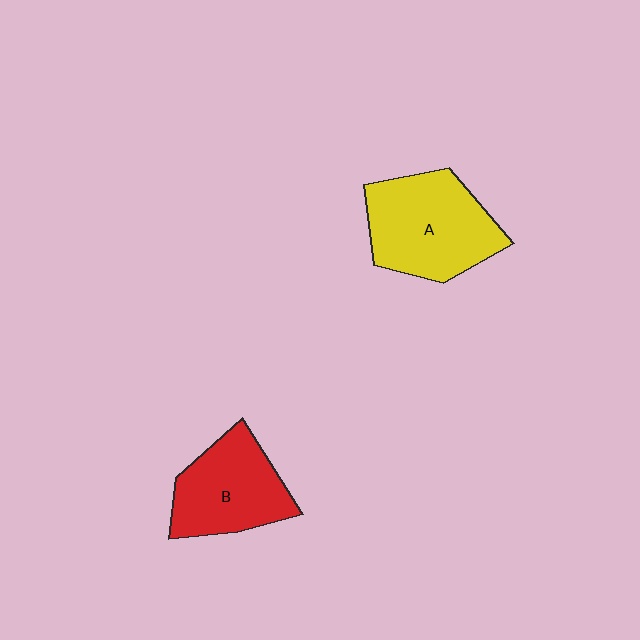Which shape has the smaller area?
Shape B (red).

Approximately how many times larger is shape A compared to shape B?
Approximately 1.2 times.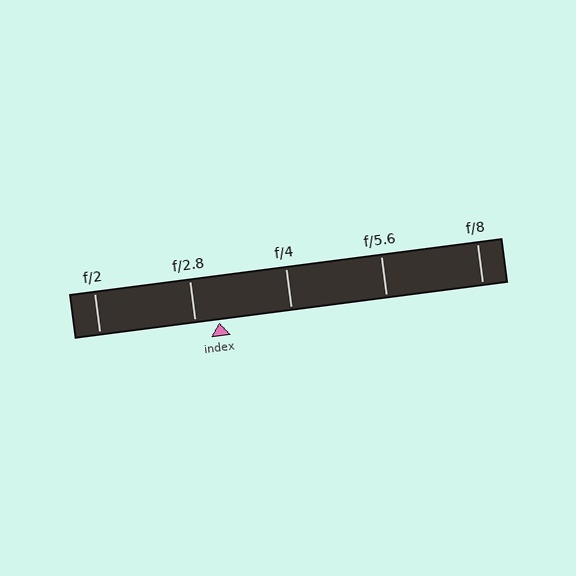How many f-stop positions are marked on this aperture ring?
There are 5 f-stop positions marked.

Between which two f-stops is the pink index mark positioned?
The index mark is between f/2.8 and f/4.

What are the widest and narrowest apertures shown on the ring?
The widest aperture shown is f/2 and the narrowest is f/8.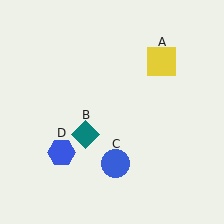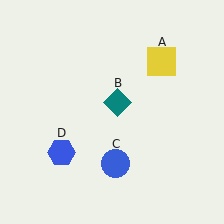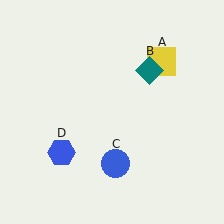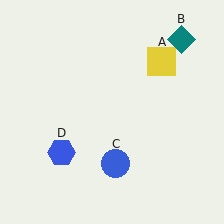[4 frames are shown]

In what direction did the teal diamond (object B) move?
The teal diamond (object B) moved up and to the right.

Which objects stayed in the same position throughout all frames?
Yellow square (object A) and blue circle (object C) and blue hexagon (object D) remained stationary.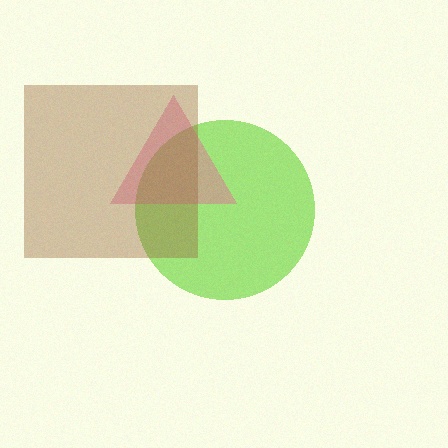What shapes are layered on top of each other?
The layered shapes are: a lime circle, a pink triangle, a brown square.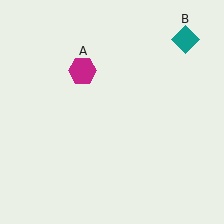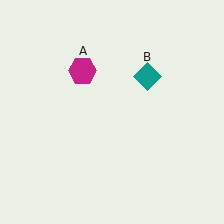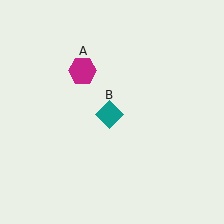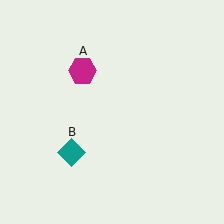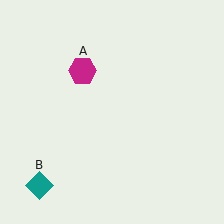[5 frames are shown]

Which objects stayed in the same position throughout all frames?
Magenta hexagon (object A) remained stationary.